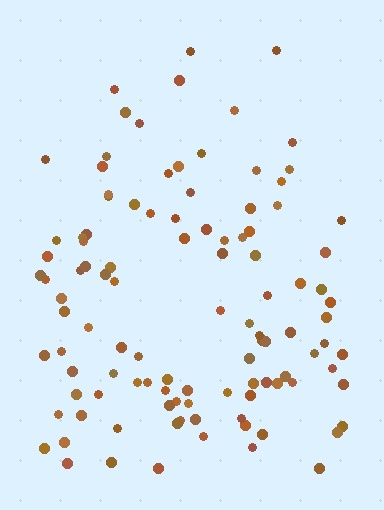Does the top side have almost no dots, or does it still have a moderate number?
Still a moderate number, just noticeably fewer than the bottom.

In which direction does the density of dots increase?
From top to bottom, with the bottom side densest.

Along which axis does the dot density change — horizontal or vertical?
Vertical.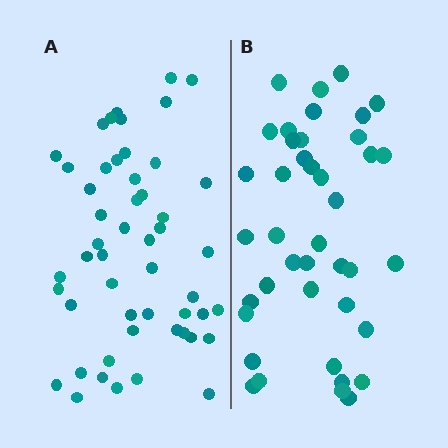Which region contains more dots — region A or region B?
Region A (the left region) has more dots.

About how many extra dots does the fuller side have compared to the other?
Region A has roughly 10 or so more dots than region B.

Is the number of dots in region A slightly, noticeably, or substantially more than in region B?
Region A has only slightly more — the two regions are fairly close. The ratio is roughly 1.2 to 1.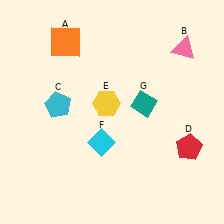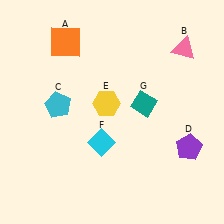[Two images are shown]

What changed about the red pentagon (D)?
In Image 1, D is red. In Image 2, it changed to purple.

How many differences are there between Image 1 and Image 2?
There is 1 difference between the two images.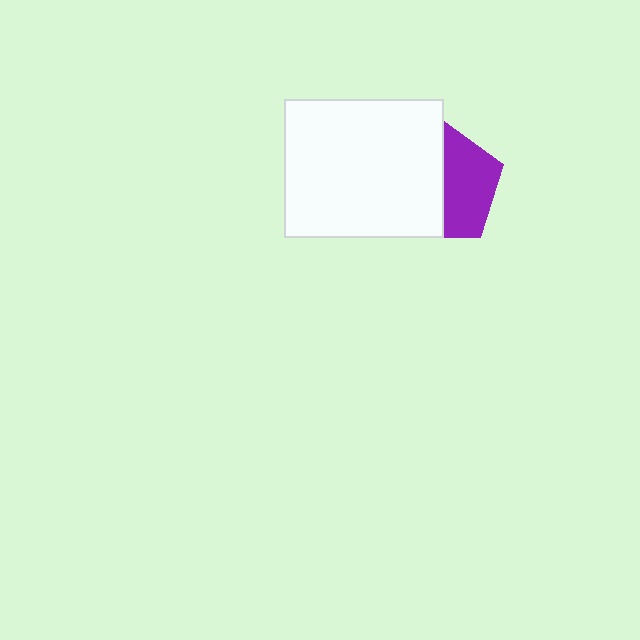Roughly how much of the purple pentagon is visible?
About half of it is visible (roughly 48%).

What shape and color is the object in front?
The object in front is a white rectangle.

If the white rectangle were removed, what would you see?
You would see the complete purple pentagon.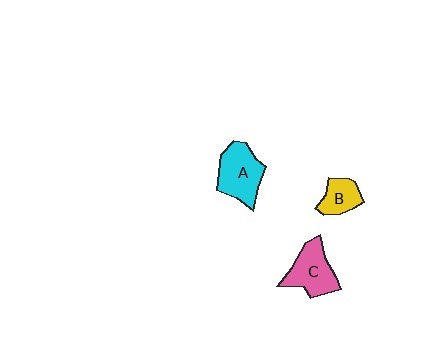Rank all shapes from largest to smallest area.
From largest to smallest: A (cyan), C (pink), B (yellow).